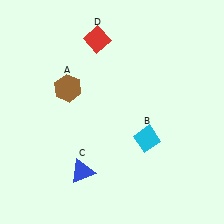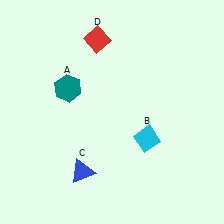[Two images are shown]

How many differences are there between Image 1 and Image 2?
There is 1 difference between the two images.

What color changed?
The hexagon (A) changed from brown in Image 1 to teal in Image 2.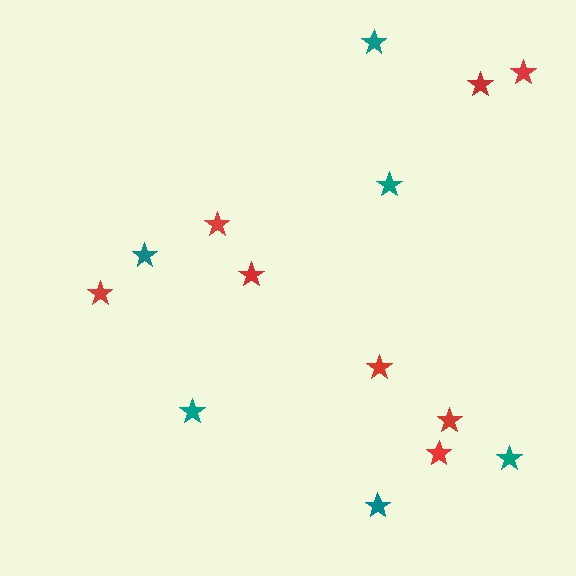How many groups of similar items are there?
There are 2 groups: one group of red stars (8) and one group of teal stars (6).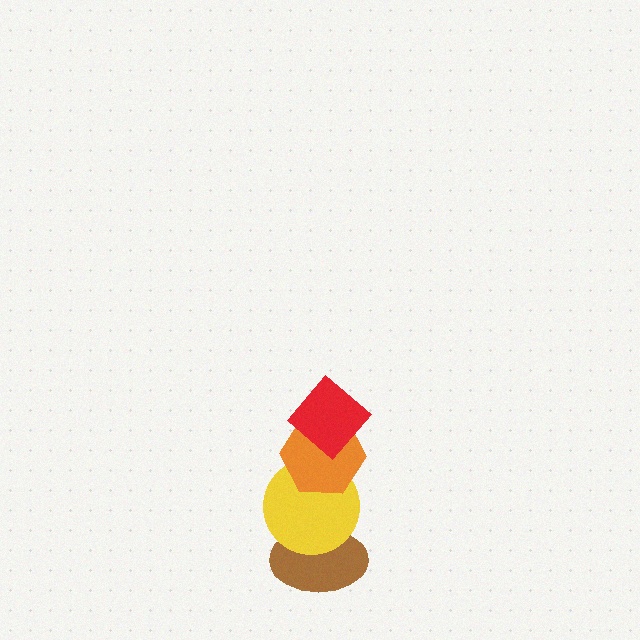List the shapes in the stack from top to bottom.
From top to bottom: the red diamond, the orange hexagon, the yellow circle, the brown ellipse.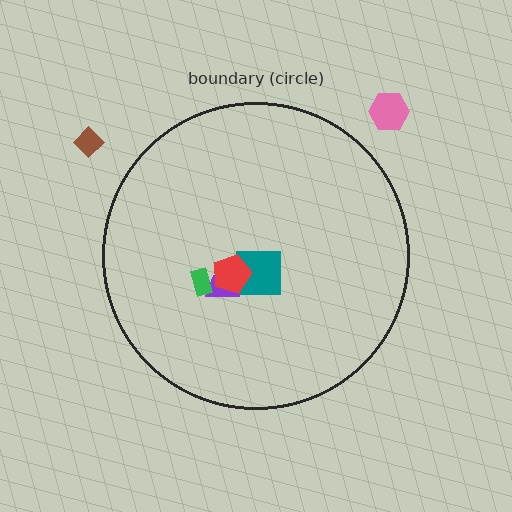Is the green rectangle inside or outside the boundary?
Inside.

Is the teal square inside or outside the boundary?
Inside.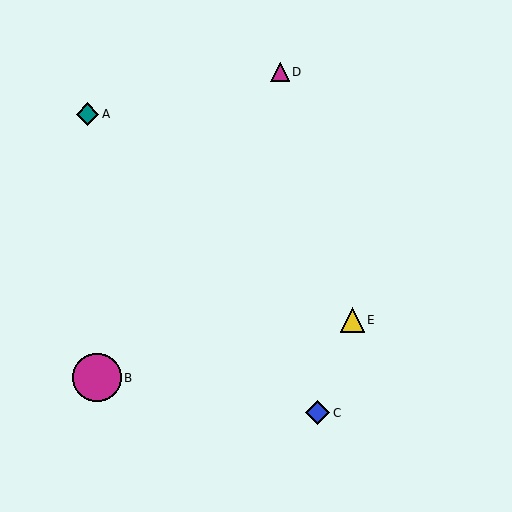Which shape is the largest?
The magenta circle (labeled B) is the largest.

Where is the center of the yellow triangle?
The center of the yellow triangle is at (352, 320).